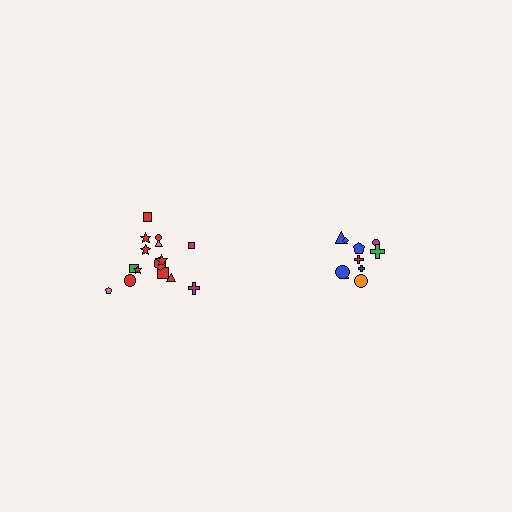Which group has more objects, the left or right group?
The left group.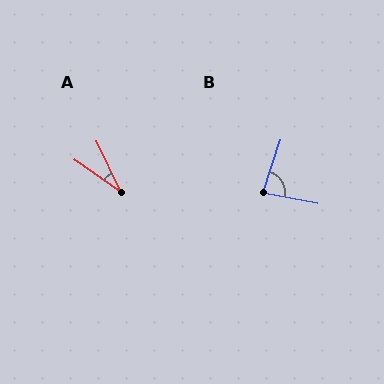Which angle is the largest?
B, at approximately 83 degrees.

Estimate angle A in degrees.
Approximately 30 degrees.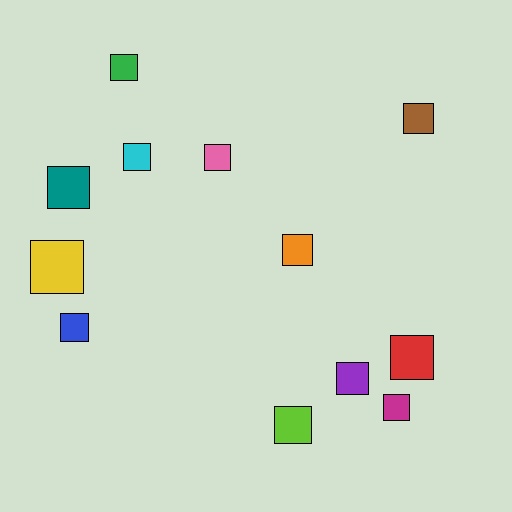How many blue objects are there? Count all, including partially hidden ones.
There is 1 blue object.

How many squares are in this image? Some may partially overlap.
There are 12 squares.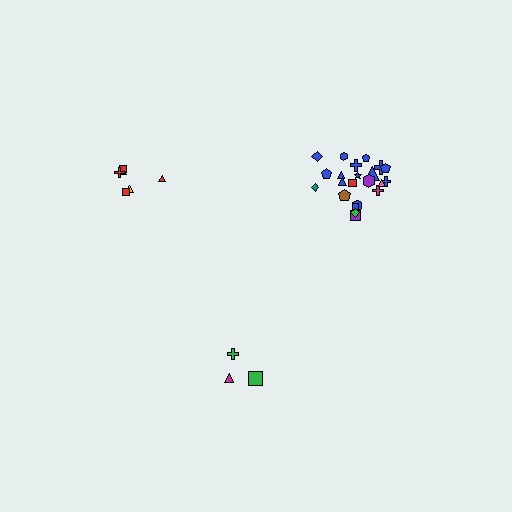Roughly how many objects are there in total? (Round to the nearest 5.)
Roughly 30 objects in total.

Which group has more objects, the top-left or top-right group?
The top-right group.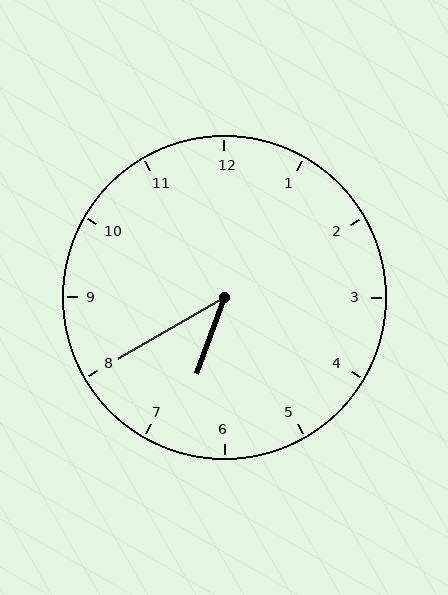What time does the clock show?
6:40.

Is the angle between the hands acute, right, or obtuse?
It is acute.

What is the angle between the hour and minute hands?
Approximately 40 degrees.